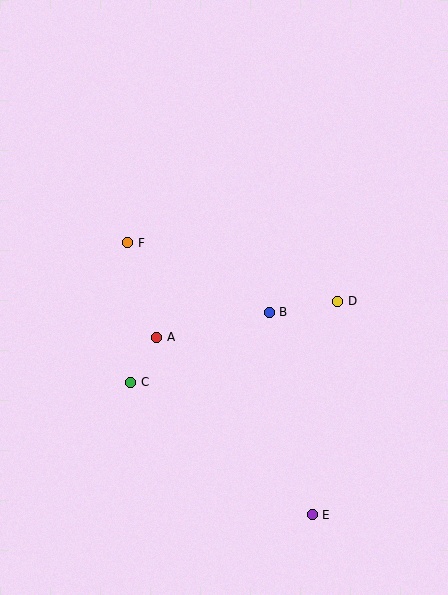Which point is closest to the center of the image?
Point B at (269, 312) is closest to the center.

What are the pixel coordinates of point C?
Point C is at (131, 382).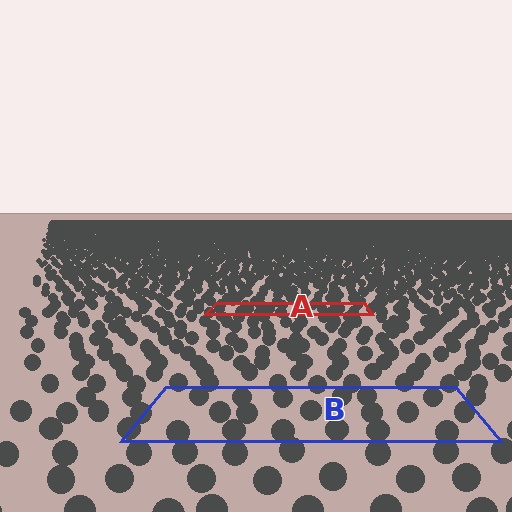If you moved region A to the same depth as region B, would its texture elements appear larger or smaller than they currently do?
They would appear larger. At a closer depth, the same texture elements are projected at a bigger on-screen size.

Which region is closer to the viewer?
Region B is closer. The texture elements there are larger and more spread out.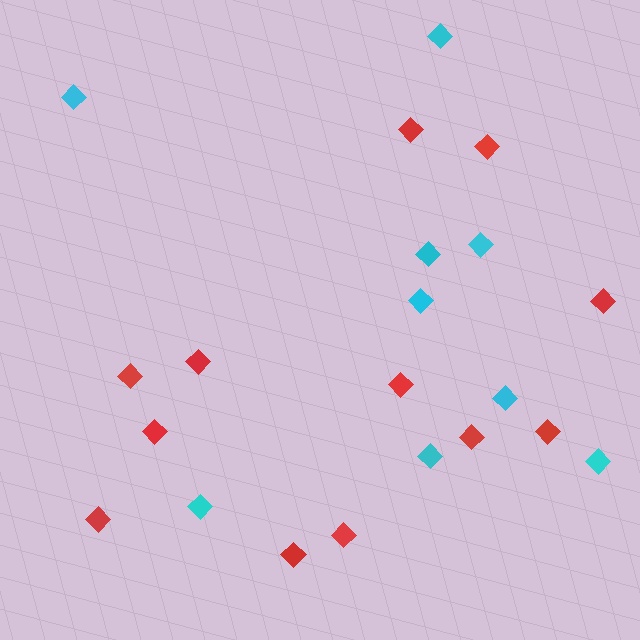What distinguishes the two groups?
There are 2 groups: one group of red diamonds (12) and one group of cyan diamonds (9).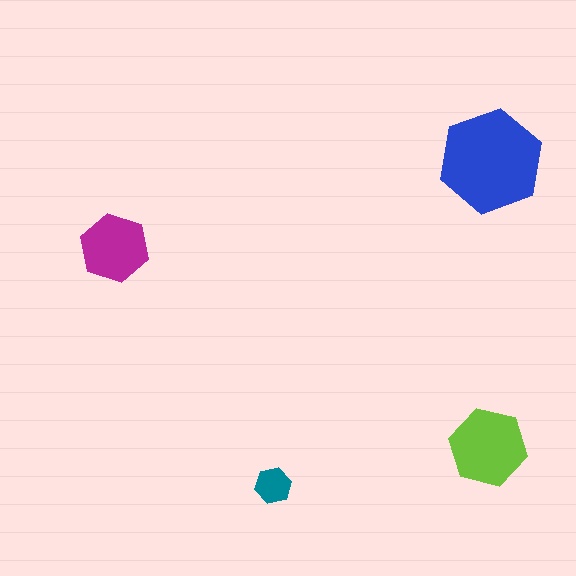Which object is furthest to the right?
The blue hexagon is rightmost.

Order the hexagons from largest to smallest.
the blue one, the lime one, the magenta one, the teal one.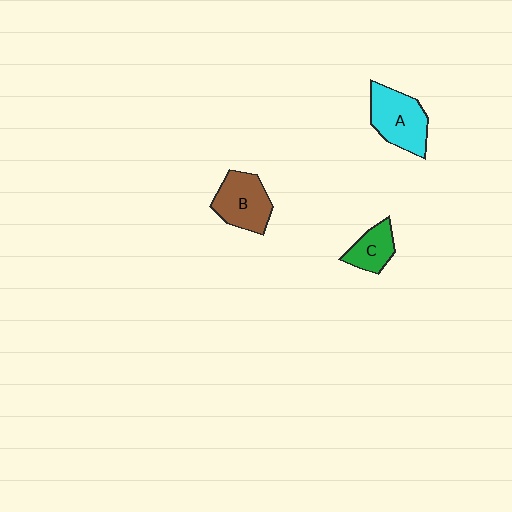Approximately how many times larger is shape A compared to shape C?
Approximately 1.7 times.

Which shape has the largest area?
Shape A (cyan).